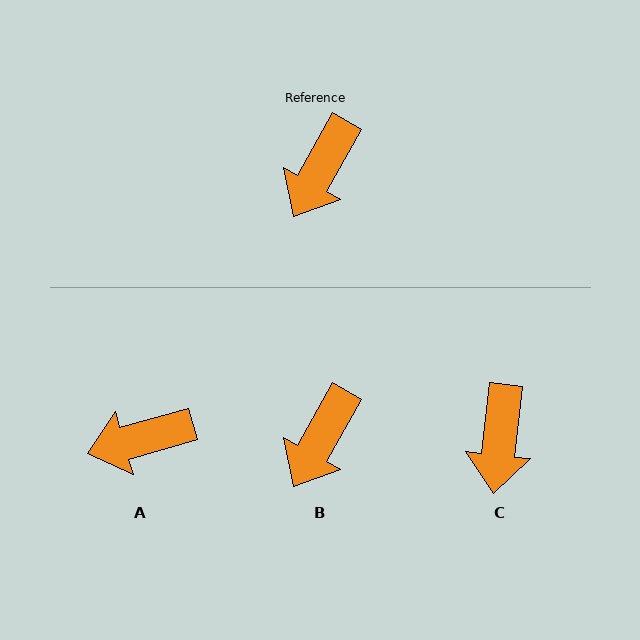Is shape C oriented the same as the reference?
No, it is off by about 23 degrees.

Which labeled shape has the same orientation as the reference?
B.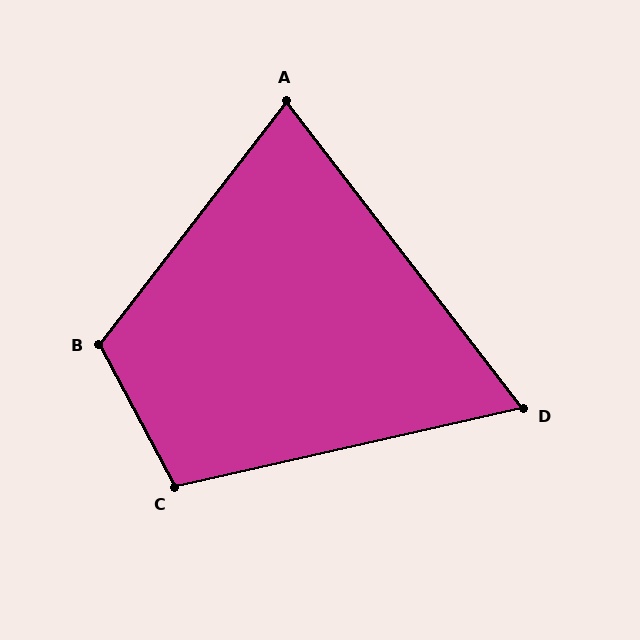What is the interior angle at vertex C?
Approximately 105 degrees (obtuse).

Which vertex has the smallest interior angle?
D, at approximately 65 degrees.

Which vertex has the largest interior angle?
B, at approximately 115 degrees.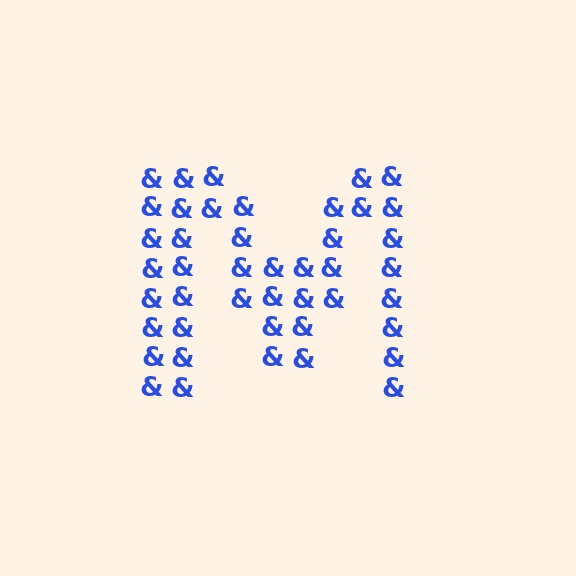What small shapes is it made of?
It is made of small ampersands.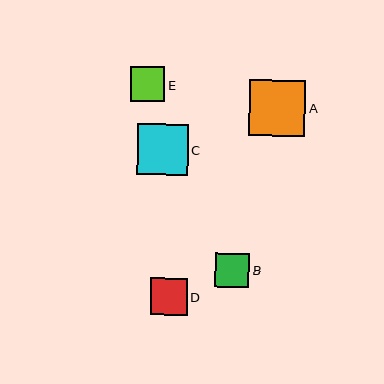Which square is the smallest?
Square E is the smallest with a size of approximately 34 pixels.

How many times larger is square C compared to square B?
Square C is approximately 1.5 times the size of square B.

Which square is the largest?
Square A is the largest with a size of approximately 56 pixels.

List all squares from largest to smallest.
From largest to smallest: A, C, D, B, E.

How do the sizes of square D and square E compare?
Square D and square E are approximately the same size.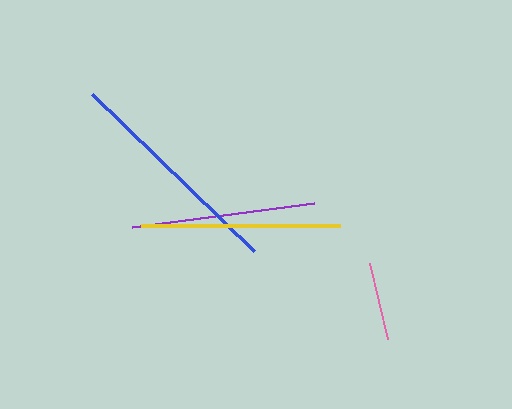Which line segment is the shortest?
The pink line is the shortest at approximately 78 pixels.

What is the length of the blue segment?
The blue segment is approximately 225 pixels long.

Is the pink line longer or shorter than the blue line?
The blue line is longer than the pink line.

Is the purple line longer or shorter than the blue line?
The blue line is longer than the purple line.